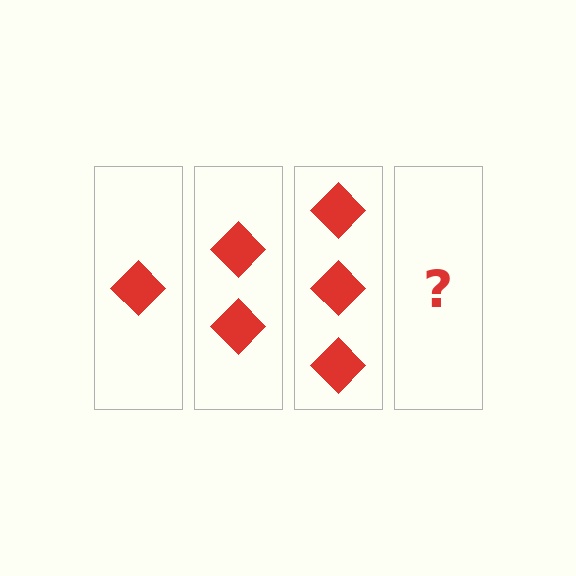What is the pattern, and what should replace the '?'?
The pattern is that each step adds one more diamond. The '?' should be 4 diamonds.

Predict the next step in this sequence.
The next step is 4 diamonds.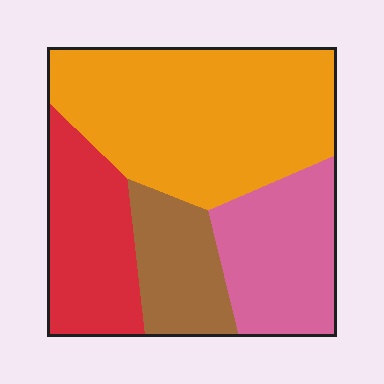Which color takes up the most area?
Orange, at roughly 45%.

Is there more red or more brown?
Red.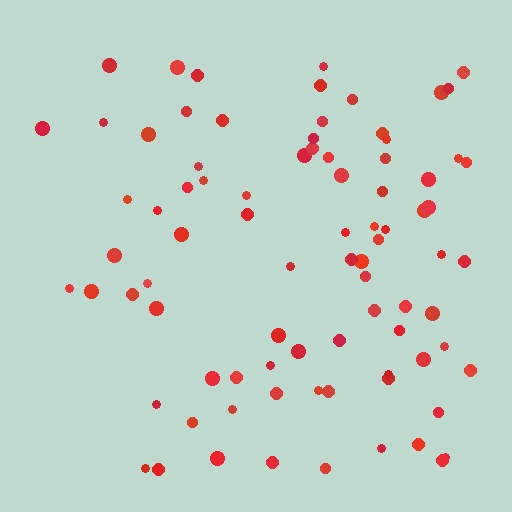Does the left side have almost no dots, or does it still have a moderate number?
Still a moderate number, just noticeably fewer than the right.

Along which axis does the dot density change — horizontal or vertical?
Horizontal.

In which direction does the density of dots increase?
From left to right, with the right side densest.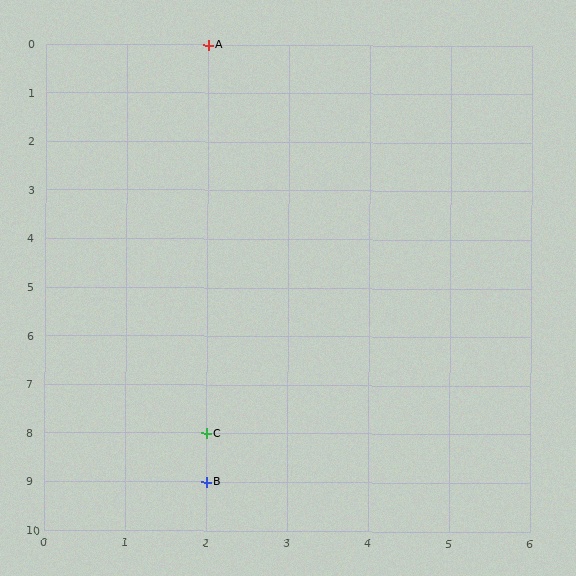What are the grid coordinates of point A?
Point A is at grid coordinates (2, 0).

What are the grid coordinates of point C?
Point C is at grid coordinates (2, 8).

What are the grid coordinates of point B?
Point B is at grid coordinates (2, 9).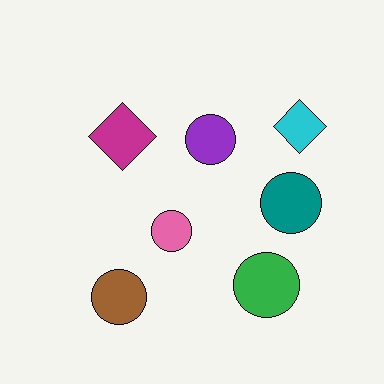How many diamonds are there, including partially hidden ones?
There are 2 diamonds.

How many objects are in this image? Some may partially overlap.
There are 7 objects.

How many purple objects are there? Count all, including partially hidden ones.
There is 1 purple object.